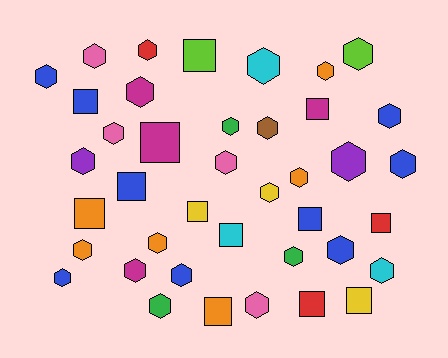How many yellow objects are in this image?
There are 3 yellow objects.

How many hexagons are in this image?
There are 27 hexagons.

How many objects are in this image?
There are 40 objects.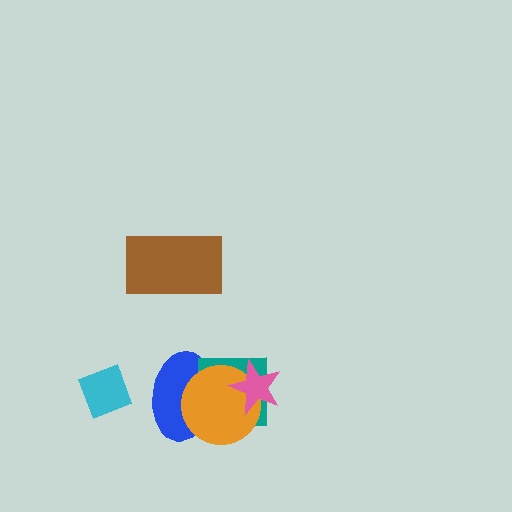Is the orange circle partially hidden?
Yes, it is partially covered by another shape.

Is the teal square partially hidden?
Yes, it is partially covered by another shape.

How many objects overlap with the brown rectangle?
0 objects overlap with the brown rectangle.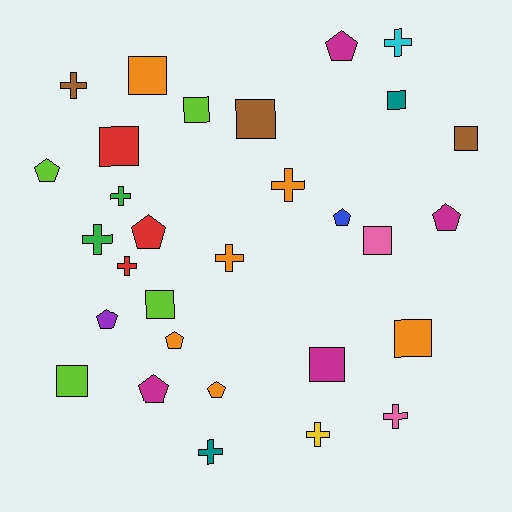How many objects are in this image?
There are 30 objects.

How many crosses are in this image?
There are 10 crosses.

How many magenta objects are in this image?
There are 4 magenta objects.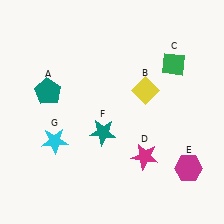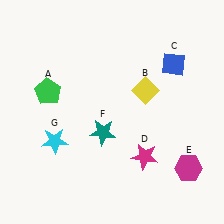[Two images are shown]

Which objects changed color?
A changed from teal to green. C changed from green to blue.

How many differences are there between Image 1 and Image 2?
There are 2 differences between the two images.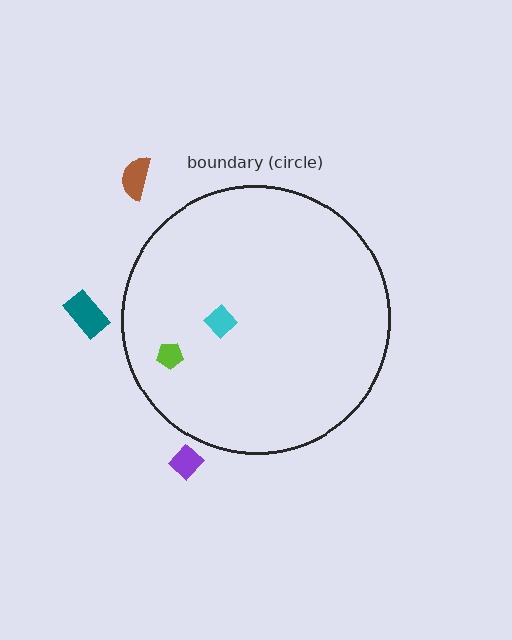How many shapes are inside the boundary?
2 inside, 3 outside.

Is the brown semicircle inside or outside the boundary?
Outside.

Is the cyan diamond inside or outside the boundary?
Inside.